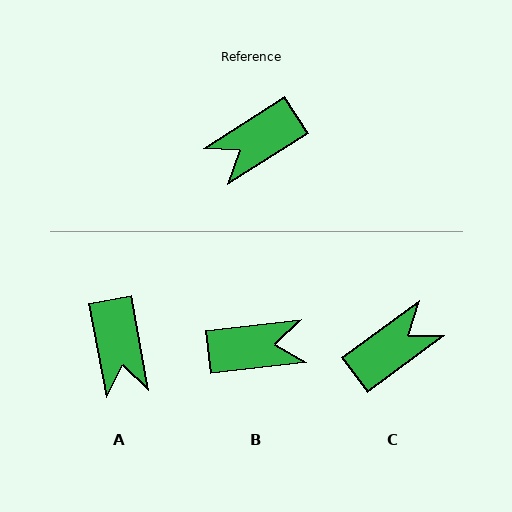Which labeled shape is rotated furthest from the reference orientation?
C, about 176 degrees away.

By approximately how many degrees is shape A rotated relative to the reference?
Approximately 68 degrees counter-clockwise.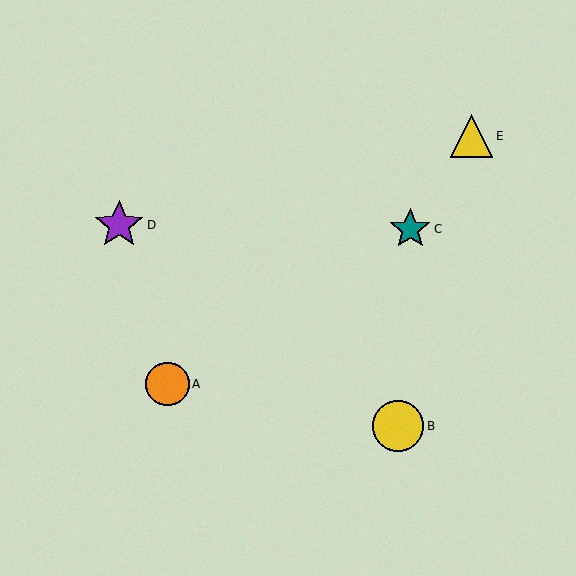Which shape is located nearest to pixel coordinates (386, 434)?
The yellow circle (labeled B) at (398, 426) is nearest to that location.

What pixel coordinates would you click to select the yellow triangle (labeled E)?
Click at (471, 136) to select the yellow triangle E.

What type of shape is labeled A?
Shape A is an orange circle.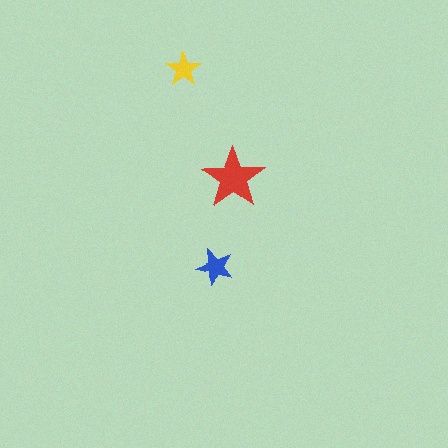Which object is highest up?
The yellow star is topmost.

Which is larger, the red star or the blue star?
The red one.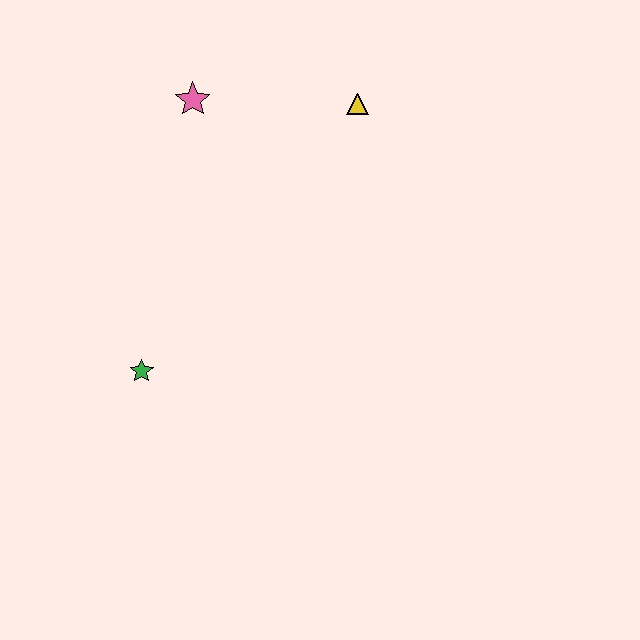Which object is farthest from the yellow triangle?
The green star is farthest from the yellow triangle.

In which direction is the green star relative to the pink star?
The green star is below the pink star.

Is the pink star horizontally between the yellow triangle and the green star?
Yes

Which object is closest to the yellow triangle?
The pink star is closest to the yellow triangle.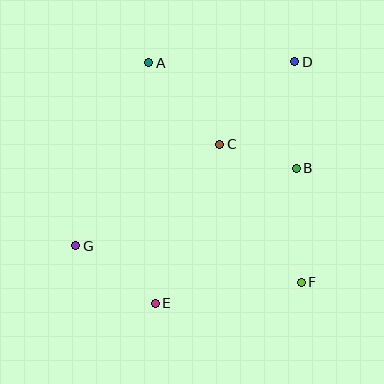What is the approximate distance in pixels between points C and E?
The distance between C and E is approximately 171 pixels.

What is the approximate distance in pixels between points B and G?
The distance between B and G is approximately 233 pixels.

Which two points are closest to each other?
Points B and C are closest to each other.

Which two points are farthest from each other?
Points D and G are farthest from each other.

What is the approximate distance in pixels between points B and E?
The distance between B and E is approximately 195 pixels.